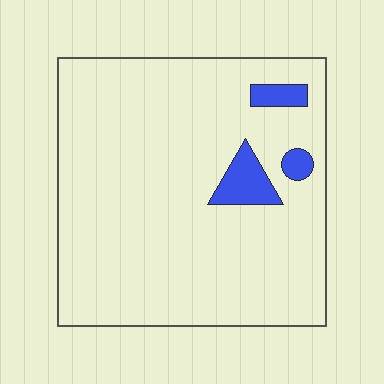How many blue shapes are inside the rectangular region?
3.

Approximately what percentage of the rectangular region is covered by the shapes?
Approximately 5%.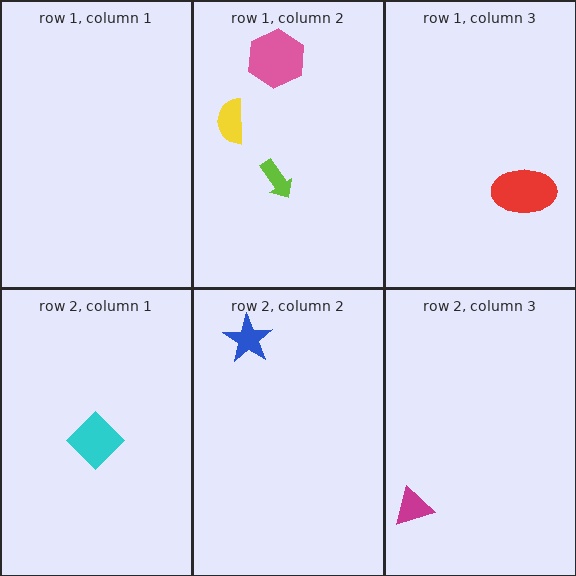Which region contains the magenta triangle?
The row 2, column 3 region.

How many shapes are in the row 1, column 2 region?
3.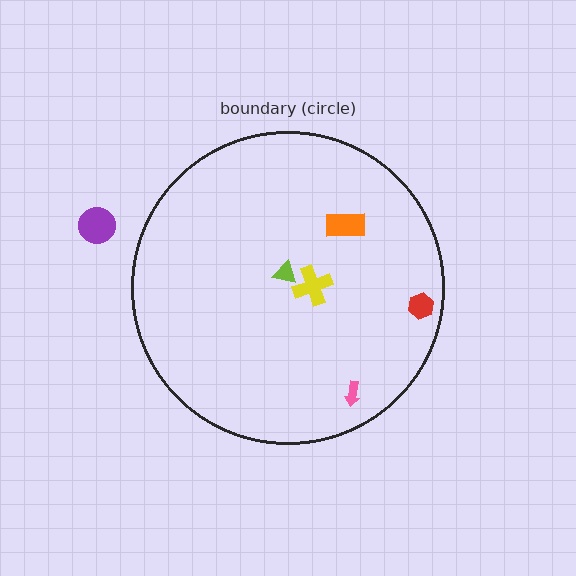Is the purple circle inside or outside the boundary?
Outside.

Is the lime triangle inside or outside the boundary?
Inside.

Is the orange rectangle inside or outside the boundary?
Inside.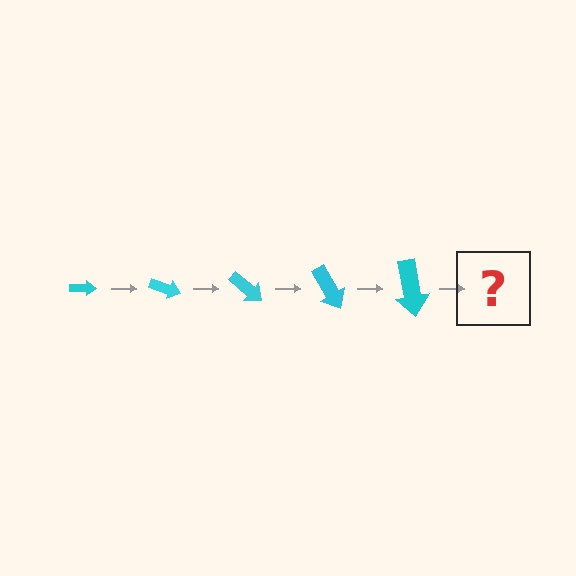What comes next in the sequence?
The next element should be an arrow, larger than the previous one and rotated 100 degrees from the start.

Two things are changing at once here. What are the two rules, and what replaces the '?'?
The two rules are that the arrow grows larger each step and it rotates 20 degrees each step. The '?' should be an arrow, larger than the previous one and rotated 100 degrees from the start.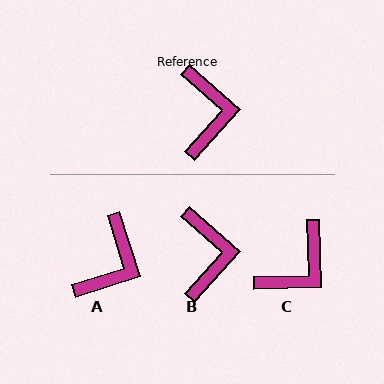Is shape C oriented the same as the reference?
No, it is off by about 46 degrees.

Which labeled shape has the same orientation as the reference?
B.